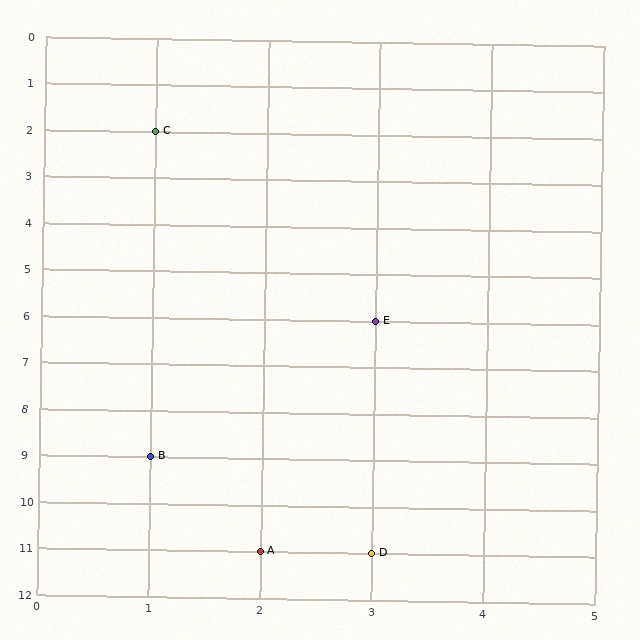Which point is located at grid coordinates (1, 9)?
Point B is at (1, 9).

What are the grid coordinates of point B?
Point B is at grid coordinates (1, 9).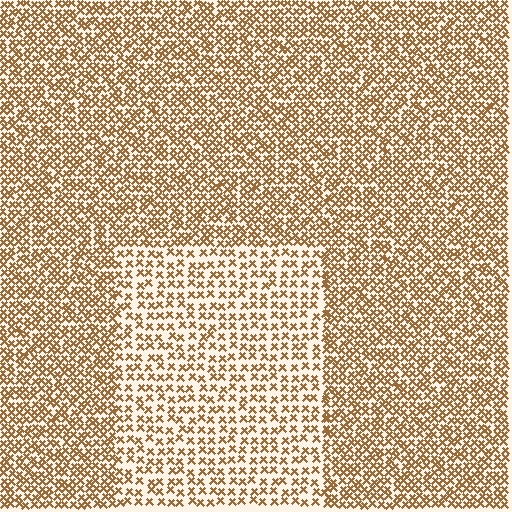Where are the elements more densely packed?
The elements are more densely packed outside the rectangle boundary.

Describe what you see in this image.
The image contains small brown elements arranged at two different densities. A rectangle-shaped region is visible where the elements are less densely packed than the surrounding area.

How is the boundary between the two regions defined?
The boundary is defined by a change in element density (approximately 1.8x ratio). All elements are the same color, size, and shape.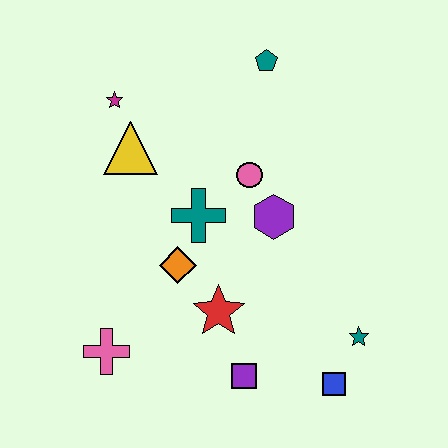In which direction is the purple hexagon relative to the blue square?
The purple hexagon is above the blue square.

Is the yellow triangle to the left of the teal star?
Yes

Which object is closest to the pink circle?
The purple hexagon is closest to the pink circle.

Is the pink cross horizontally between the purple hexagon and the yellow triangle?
No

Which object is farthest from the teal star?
The magenta star is farthest from the teal star.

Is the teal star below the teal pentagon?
Yes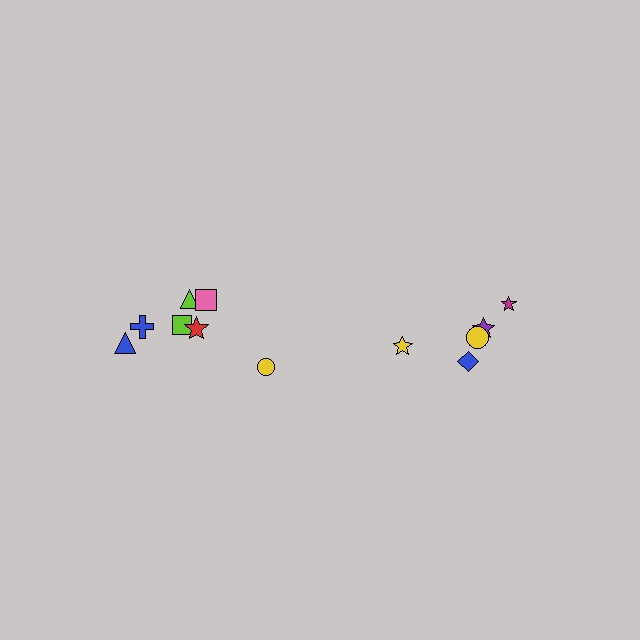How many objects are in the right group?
There are 5 objects.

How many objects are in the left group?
There are 7 objects.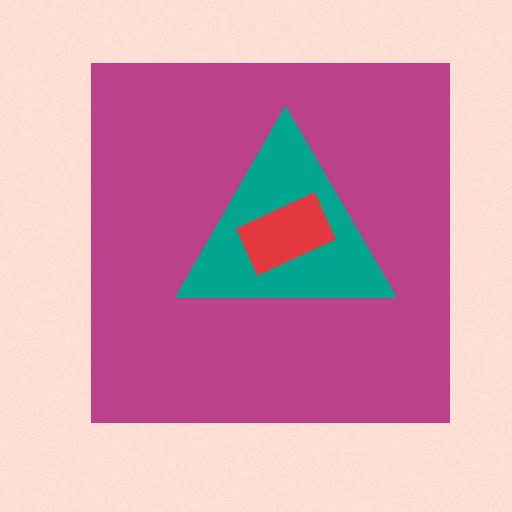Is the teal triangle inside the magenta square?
Yes.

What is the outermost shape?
The magenta square.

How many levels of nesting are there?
3.